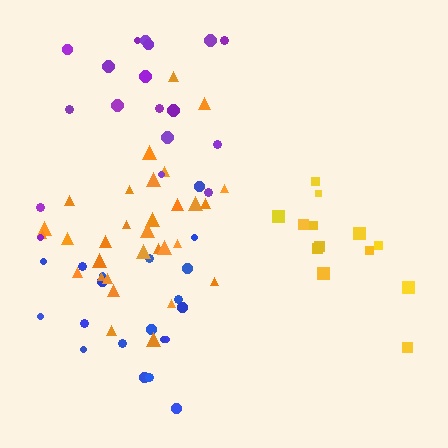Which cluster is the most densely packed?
Orange.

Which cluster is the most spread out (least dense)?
Purple.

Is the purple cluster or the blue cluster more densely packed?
Blue.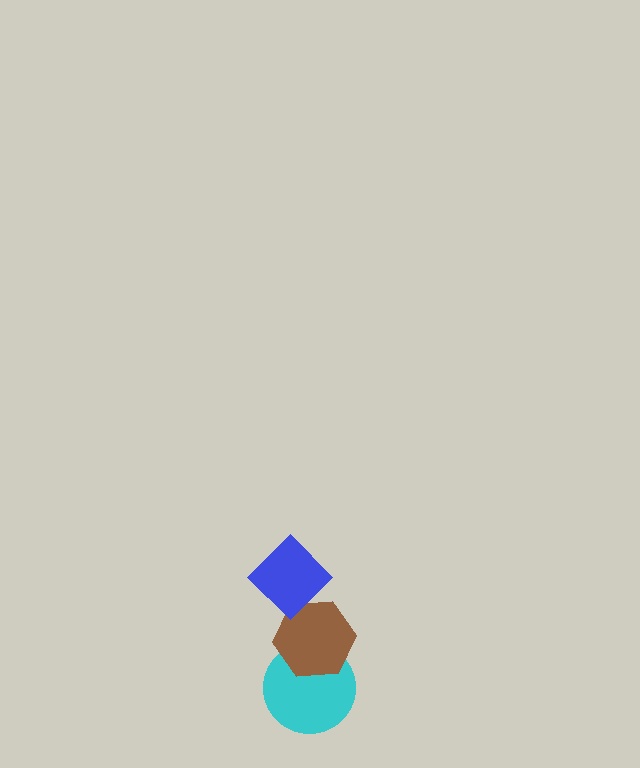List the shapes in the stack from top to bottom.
From top to bottom: the blue diamond, the brown hexagon, the cyan circle.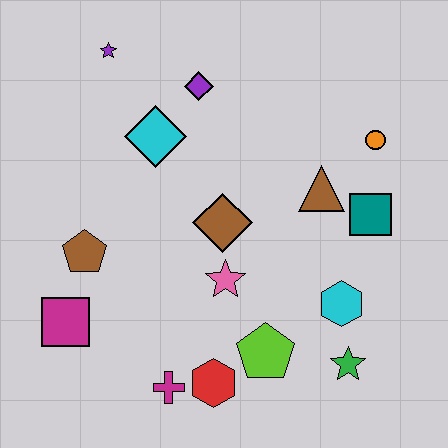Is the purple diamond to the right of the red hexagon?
No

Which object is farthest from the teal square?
The magenta square is farthest from the teal square.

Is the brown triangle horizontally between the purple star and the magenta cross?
No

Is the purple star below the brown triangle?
No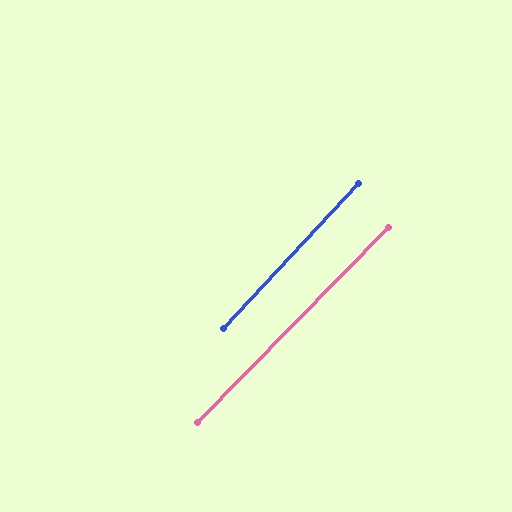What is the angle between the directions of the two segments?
Approximately 1 degree.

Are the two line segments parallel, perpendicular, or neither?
Parallel — their directions differ by only 1.4°.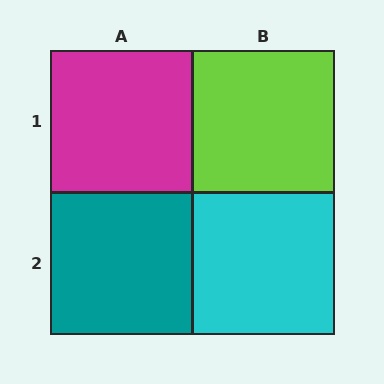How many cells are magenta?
1 cell is magenta.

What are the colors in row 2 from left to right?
Teal, cyan.